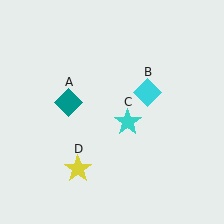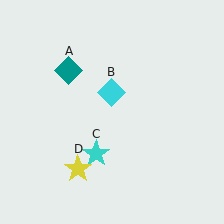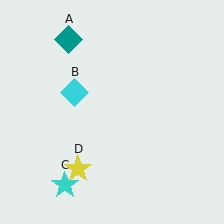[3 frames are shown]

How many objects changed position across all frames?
3 objects changed position: teal diamond (object A), cyan diamond (object B), cyan star (object C).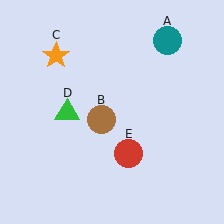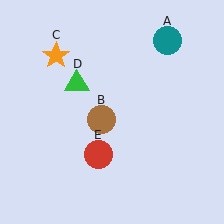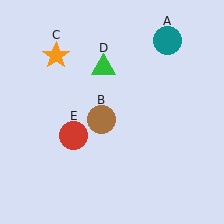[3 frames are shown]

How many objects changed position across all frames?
2 objects changed position: green triangle (object D), red circle (object E).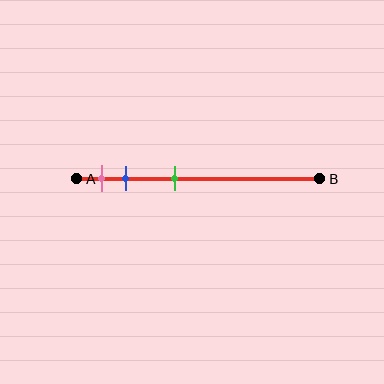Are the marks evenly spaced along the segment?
No, the marks are not evenly spaced.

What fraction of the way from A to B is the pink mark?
The pink mark is approximately 10% (0.1) of the way from A to B.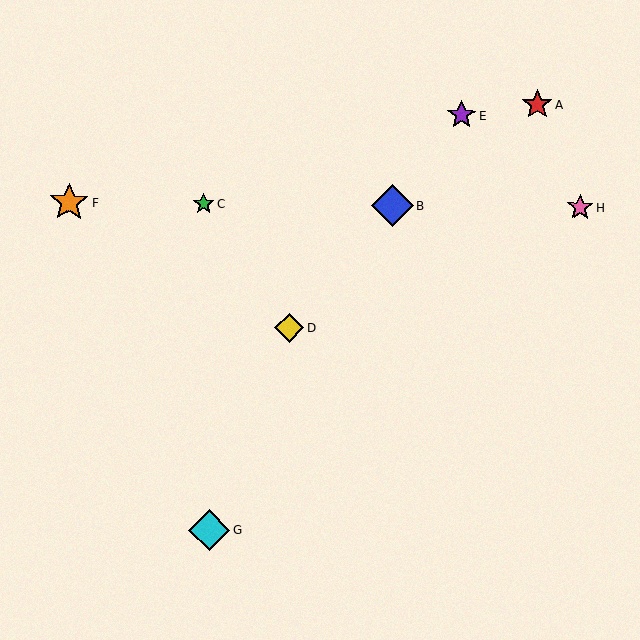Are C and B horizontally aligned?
Yes, both are at y≈204.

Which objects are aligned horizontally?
Objects B, C, F, H are aligned horizontally.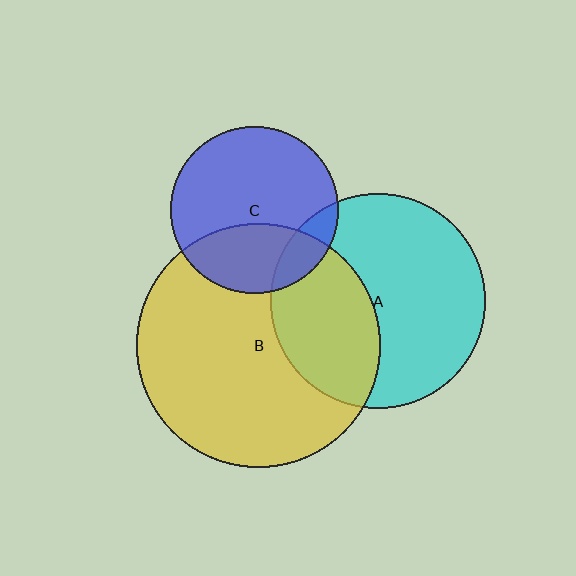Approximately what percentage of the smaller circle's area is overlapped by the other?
Approximately 15%.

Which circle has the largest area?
Circle B (yellow).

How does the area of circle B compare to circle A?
Approximately 1.3 times.